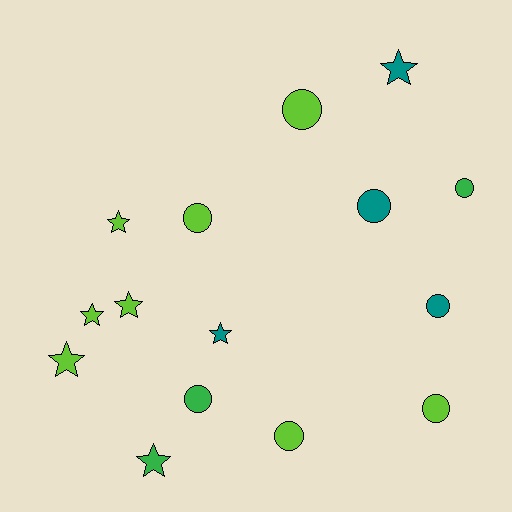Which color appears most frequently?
Lime, with 8 objects.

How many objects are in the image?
There are 15 objects.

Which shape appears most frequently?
Circle, with 8 objects.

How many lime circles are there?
There are 4 lime circles.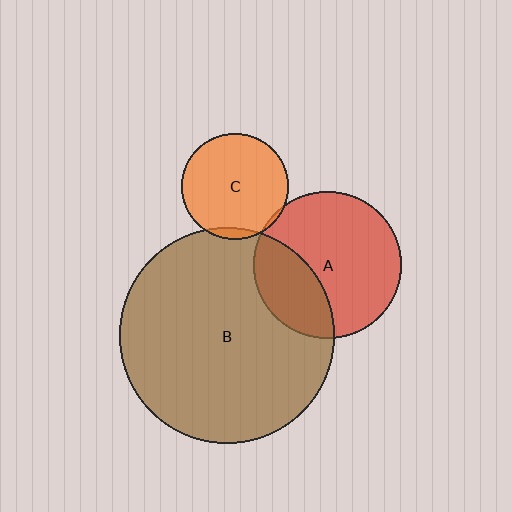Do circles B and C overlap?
Yes.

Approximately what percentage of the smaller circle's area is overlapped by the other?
Approximately 5%.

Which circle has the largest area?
Circle B (brown).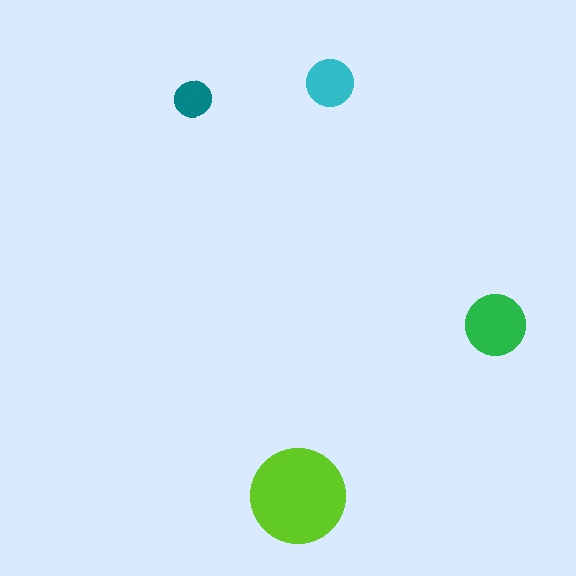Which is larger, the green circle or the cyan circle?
The green one.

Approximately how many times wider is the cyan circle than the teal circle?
About 1.5 times wider.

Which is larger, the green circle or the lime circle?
The lime one.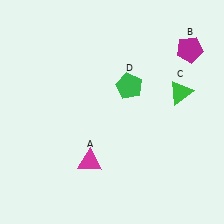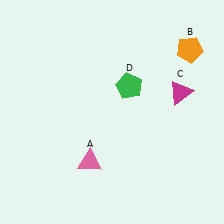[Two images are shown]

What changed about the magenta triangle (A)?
In Image 1, A is magenta. In Image 2, it changed to pink.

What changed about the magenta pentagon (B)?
In Image 1, B is magenta. In Image 2, it changed to orange.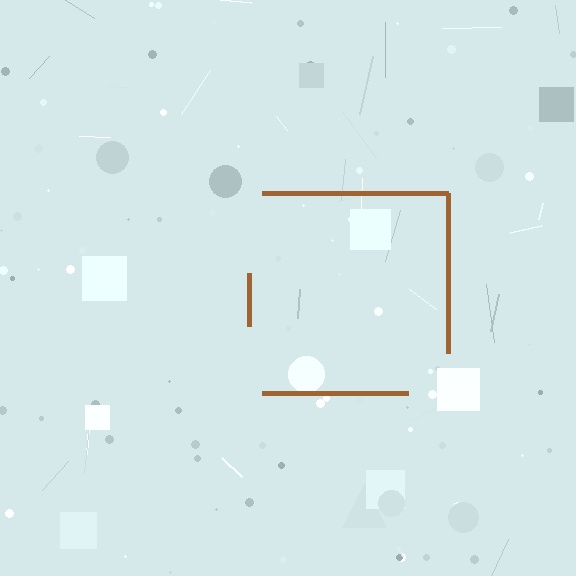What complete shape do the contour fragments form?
The contour fragments form a square.